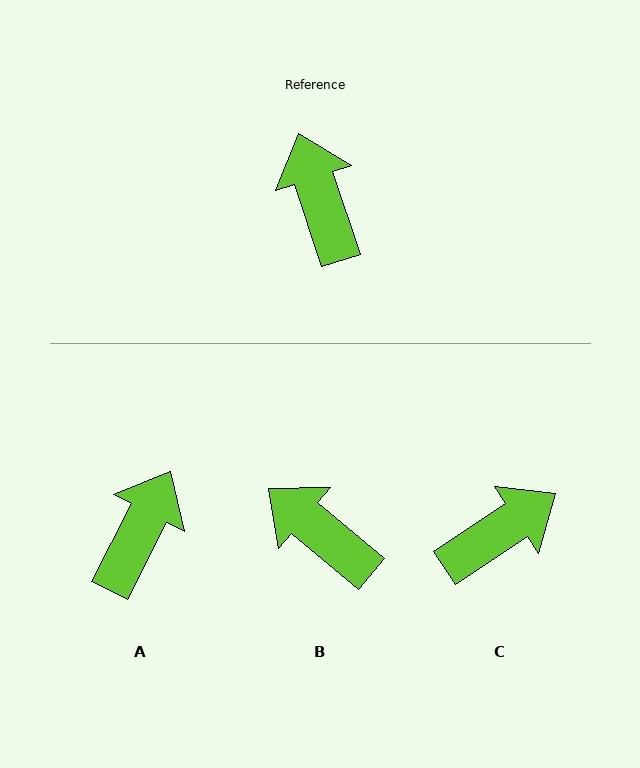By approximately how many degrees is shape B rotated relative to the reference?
Approximately 32 degrees counter-clockwise.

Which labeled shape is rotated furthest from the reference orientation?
C, about 74 degrees away.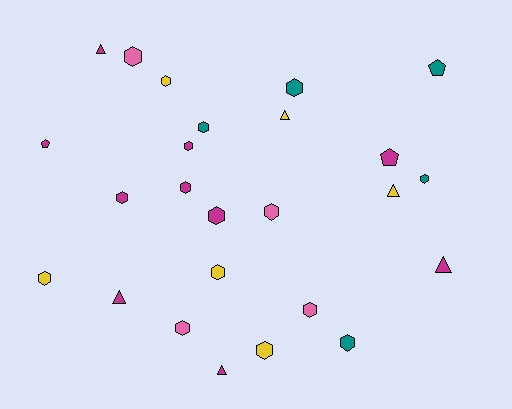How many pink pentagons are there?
There are no pink pentagons.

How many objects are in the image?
There are 25 objects.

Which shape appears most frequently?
Hexagon, with 16 objects.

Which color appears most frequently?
Magenta, with 10 objects.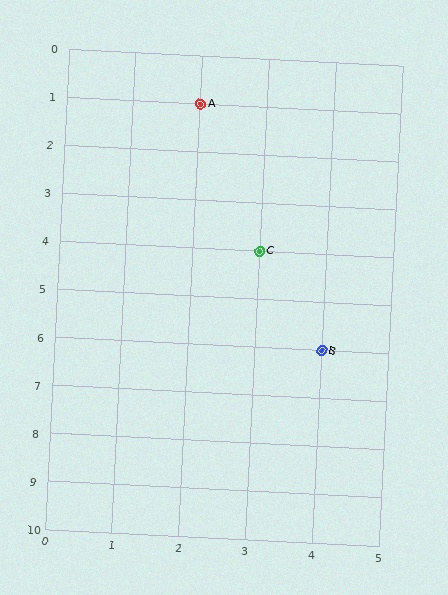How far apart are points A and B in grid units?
Points A and B are 2 columns and 5 rows apart (about 5.4 grid units diagonally).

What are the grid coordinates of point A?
Point A is at grid coordinates (2, 1).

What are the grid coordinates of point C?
Point C is at grid coordinates (3, 4).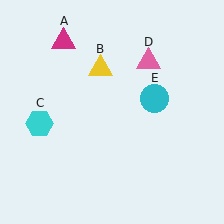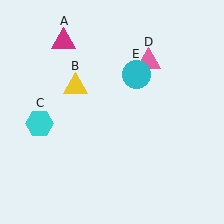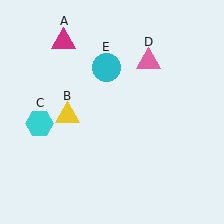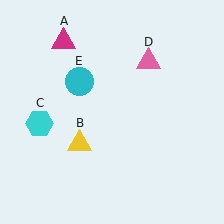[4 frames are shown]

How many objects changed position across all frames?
2 objects changed position: yellow triangle (object B), cyan circle (object E).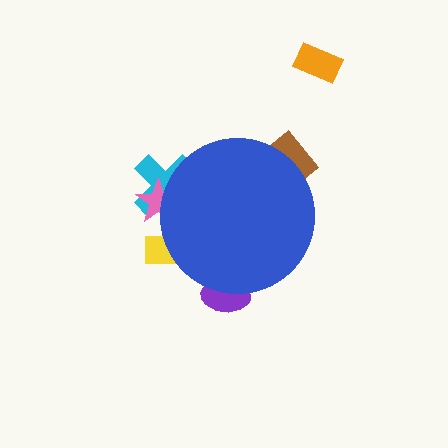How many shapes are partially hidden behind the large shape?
5 shapes are partially hidden.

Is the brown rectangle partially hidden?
Yes, the brown rectangle is partially hidden behind the blue circle.